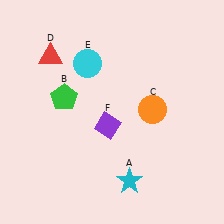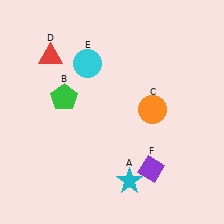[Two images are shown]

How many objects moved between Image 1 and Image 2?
1 object moved between the two images.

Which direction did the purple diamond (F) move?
The purple diamond (F) moved right.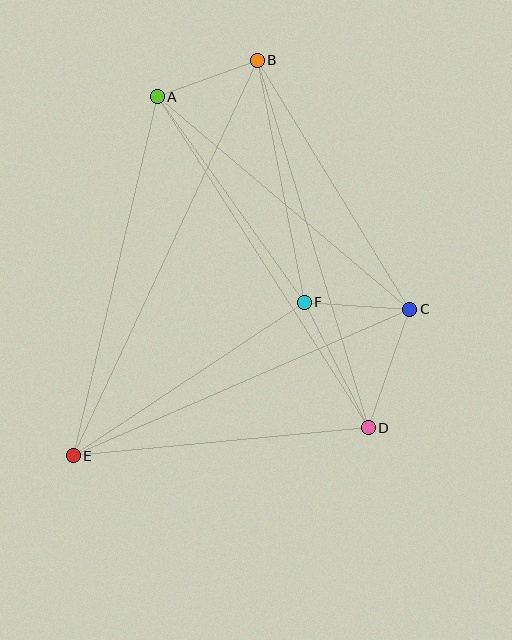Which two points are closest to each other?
Points C and F are closest to each other.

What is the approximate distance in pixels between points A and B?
The distance between A and B is approximately 106 pixels.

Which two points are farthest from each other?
Points B and E are farthest from each other.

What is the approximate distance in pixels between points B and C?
The distance between B and C is approximately 292 pixels.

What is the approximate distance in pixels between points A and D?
The distance between A and D is approximately 392 pixels.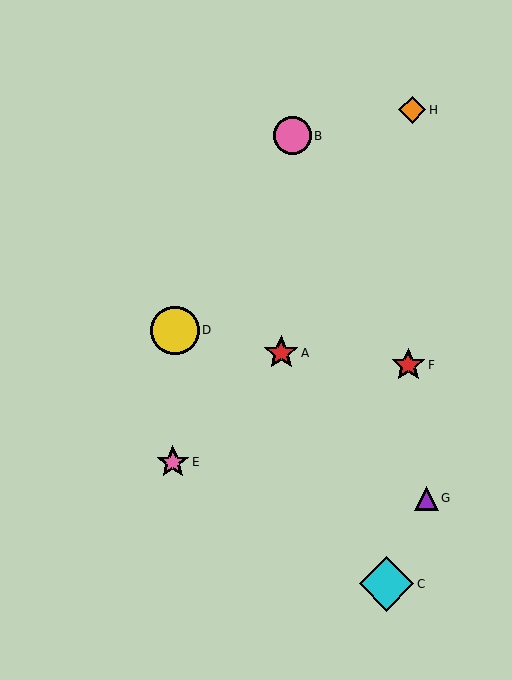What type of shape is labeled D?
Shape D is a yellow circle.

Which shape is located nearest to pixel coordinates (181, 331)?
The yellow circle (labeled D) at (175, 330) is nearest to that location.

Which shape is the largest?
The cyan diamond (labeled C) is the largest.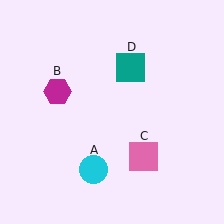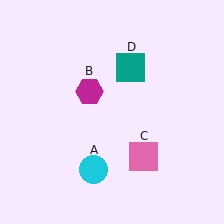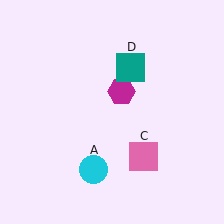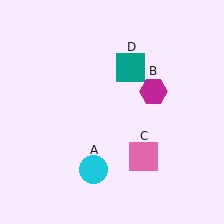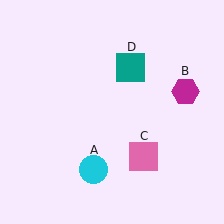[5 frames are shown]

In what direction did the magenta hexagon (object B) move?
The magenta hexagon (object B) moved right.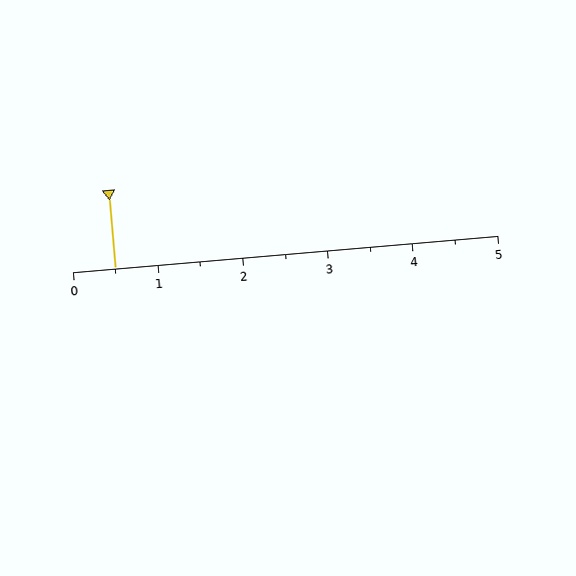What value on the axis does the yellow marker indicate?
The marker indicates approximately 0.5.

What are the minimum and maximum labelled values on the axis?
The axis runs from 0 to 5.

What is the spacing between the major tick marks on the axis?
The major ticks are spaced 1 apart.